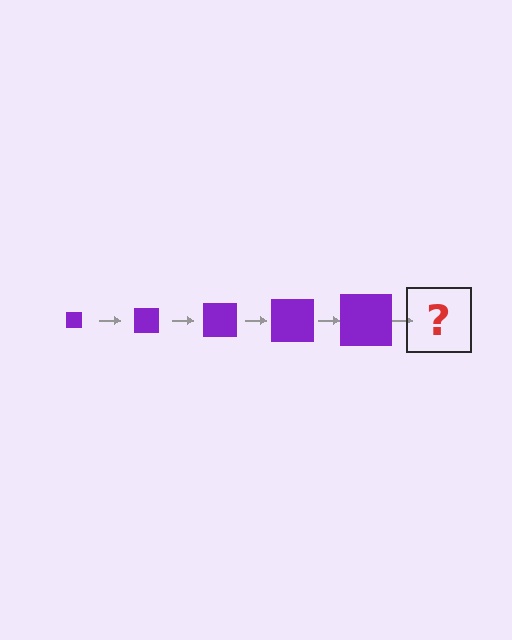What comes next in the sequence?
The next element should be a purple square, larger than the previous one.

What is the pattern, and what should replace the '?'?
The pattern is that the square gets progressively larger each step. The '?' should be a purple square, larger than the previous one.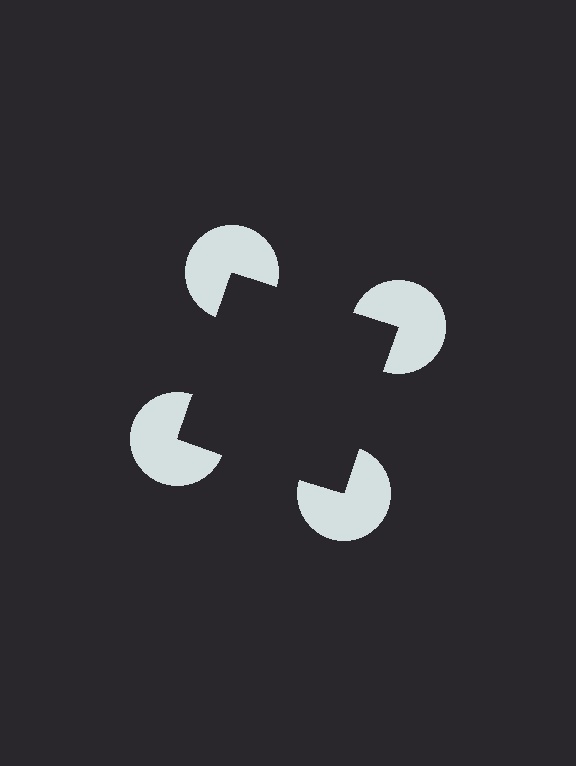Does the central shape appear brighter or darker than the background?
It typically appears slightly darker than the background, even though no actual brightness change is drawn.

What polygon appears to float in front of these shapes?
An illusory square — its edges are inferred from the aligned wedge cuts in the pac-man discs, not physically drawn.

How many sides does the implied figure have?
4 sides.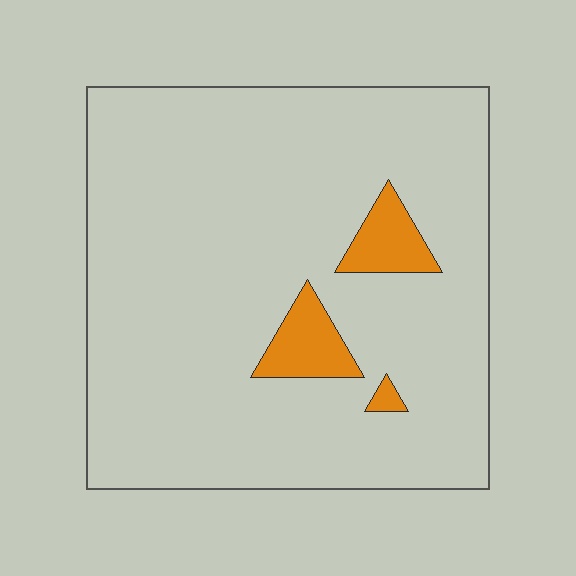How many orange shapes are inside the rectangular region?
3.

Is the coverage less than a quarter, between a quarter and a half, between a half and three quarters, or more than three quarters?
Less than a quarter.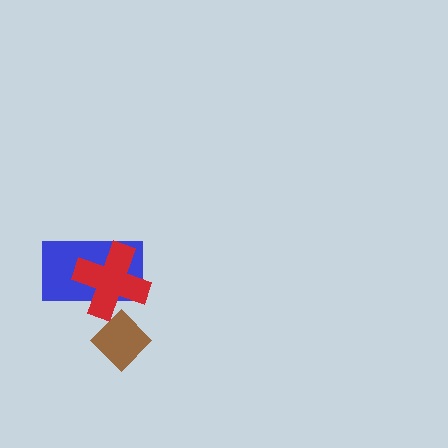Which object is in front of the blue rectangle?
The red cross is in front of the blue rectangle.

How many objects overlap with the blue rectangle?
1 object overlaps with the blue rectangle.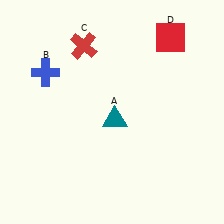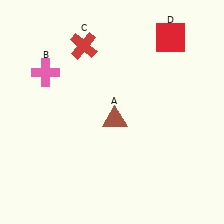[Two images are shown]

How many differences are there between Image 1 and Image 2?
There are 2 differences between the two images.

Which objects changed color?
A changed from teal to brown. B changed from blue to pink.